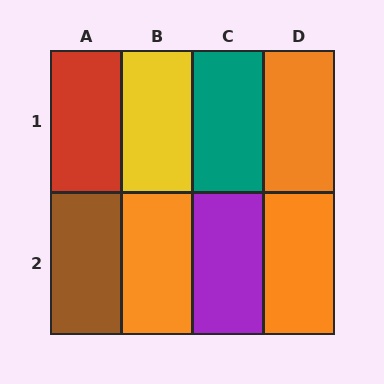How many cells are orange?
3 cells are orange.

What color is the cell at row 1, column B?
Yellow.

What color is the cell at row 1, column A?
Red.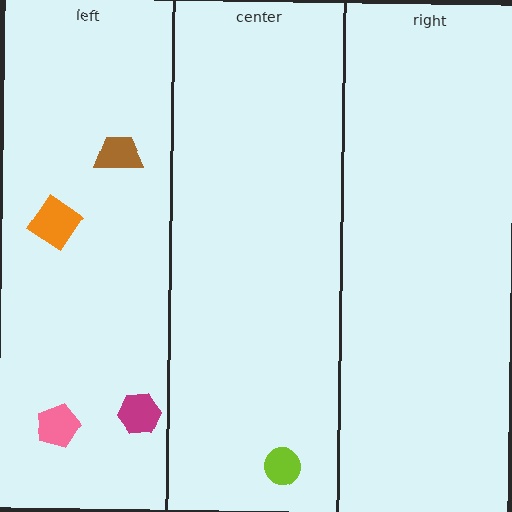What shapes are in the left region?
The orange diamond, the magenta hexagon, the brown trapezoid, the pink pentagon.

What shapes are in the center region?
The lime circle.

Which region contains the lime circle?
The center region.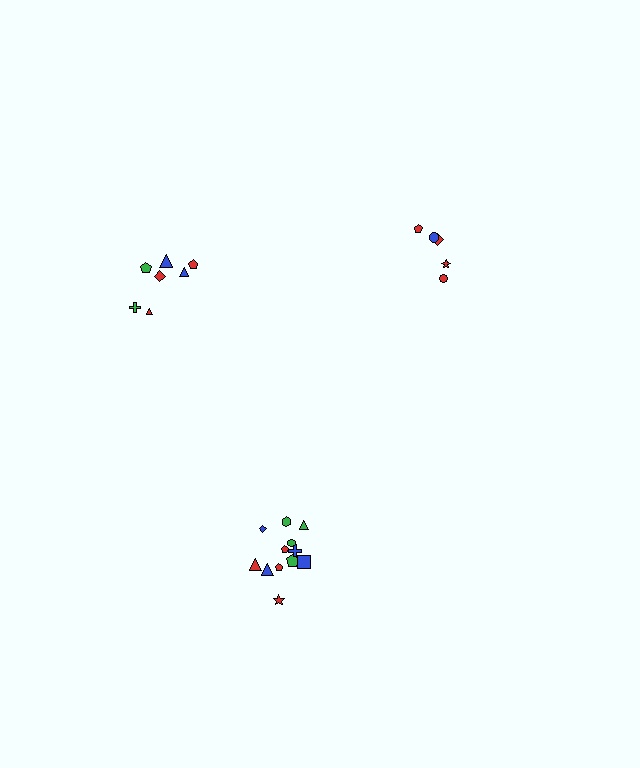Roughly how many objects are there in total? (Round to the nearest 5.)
Roughly 25 objects in total.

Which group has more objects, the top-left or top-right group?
The top-left group.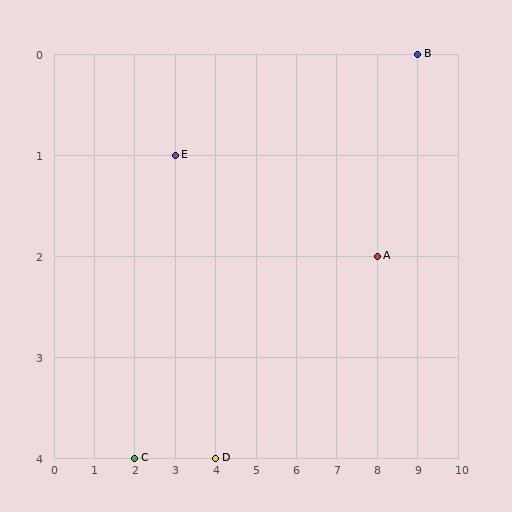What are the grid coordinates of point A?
Point A is at grid coordinates (8, 2).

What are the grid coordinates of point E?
Point E is at grid coordinates (3, 1).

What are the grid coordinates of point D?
Point D is at grid coordinates (4, 4).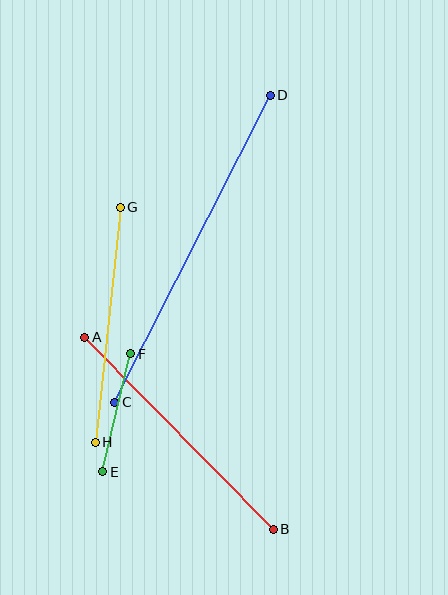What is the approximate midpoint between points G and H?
The midpoint is at approximately (108, 325) pixels.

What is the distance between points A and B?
The distance is approximately 269 pixels.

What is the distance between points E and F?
The distance is approximately 121 pixels.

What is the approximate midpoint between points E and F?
The midpoint is at approximately (117, 413) pixels.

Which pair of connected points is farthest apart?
Points C and D are farthest apart.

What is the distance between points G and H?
The distance is approximately 237 pixels.